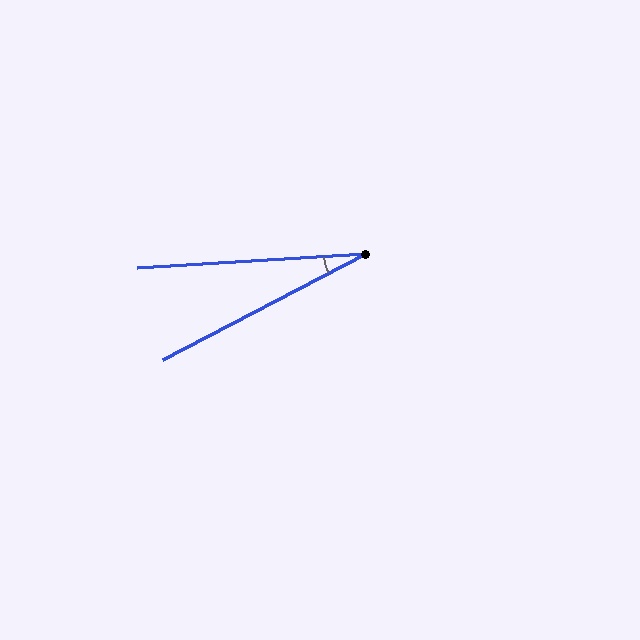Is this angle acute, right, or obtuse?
It is acute.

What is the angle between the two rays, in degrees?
Approximately 24 degrees.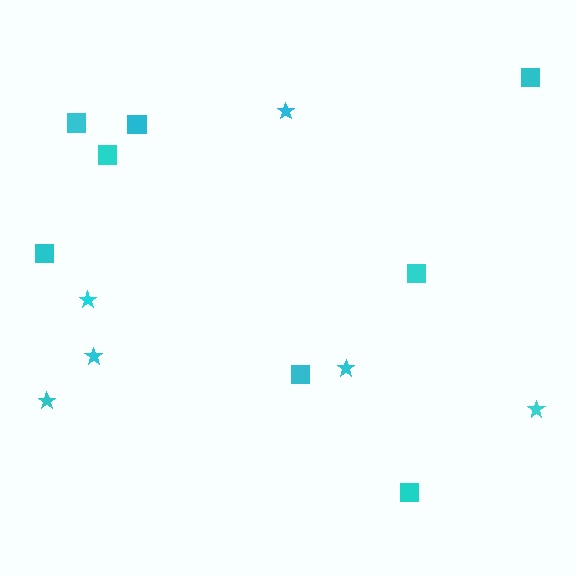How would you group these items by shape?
There are 2 groups: one group of squares (8) and one group of stars (6).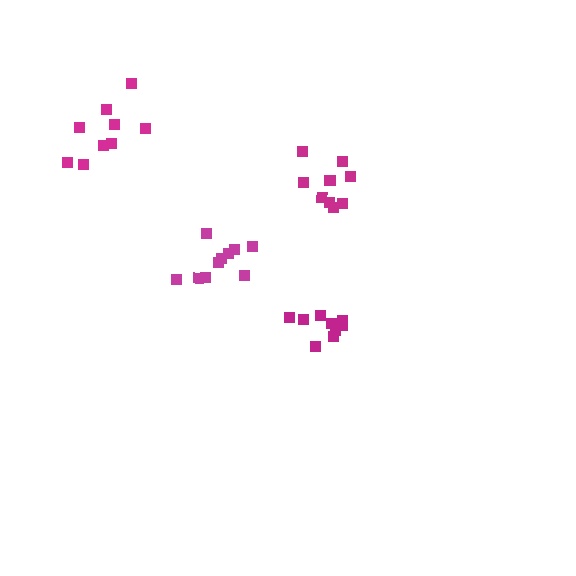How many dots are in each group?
Group 1: 9 dots, Group 2: 9 dots, Group 3: 9 dots, Group 4: 10 dots (37 total).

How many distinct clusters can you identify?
There are 4 distinct clusters.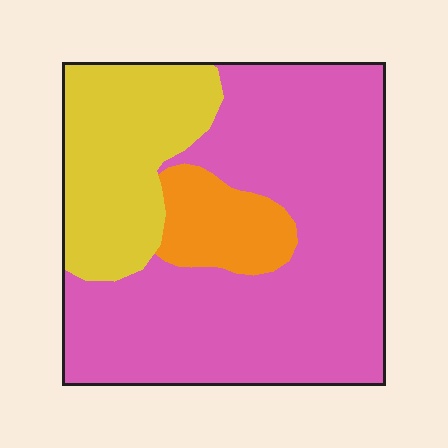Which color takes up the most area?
Pink, at roughly 65%.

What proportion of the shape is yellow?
Yellow takes up about one quarter (1/4) of the shape.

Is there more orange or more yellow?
Yellow.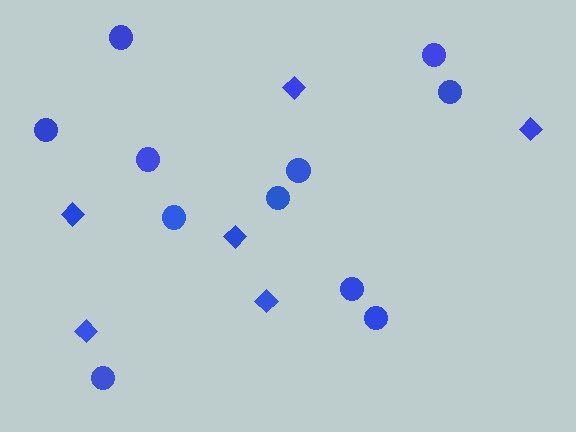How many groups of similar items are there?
There are 2 groups: one group of circles (11) and one group of diamonds (6).